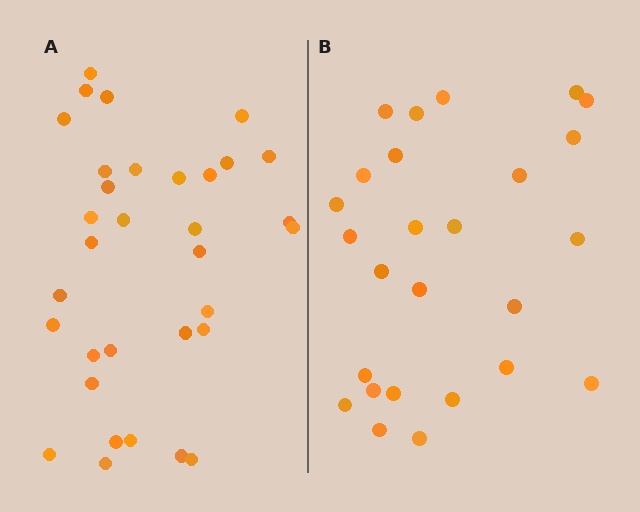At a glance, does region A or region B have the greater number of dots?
Region A (the left region) has more dots.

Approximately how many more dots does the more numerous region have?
Region A has roughly 8 or so more dots than region B.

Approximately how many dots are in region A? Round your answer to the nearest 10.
About 30 dots. (The exact count is 33, which rounds to 30.)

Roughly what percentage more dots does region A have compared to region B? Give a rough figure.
About 25% more.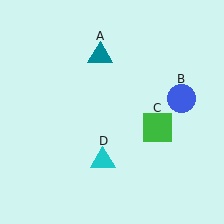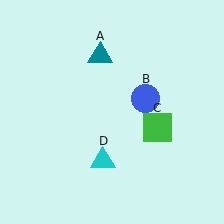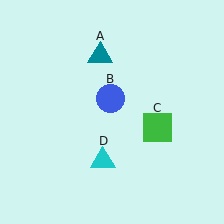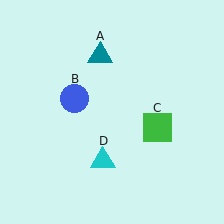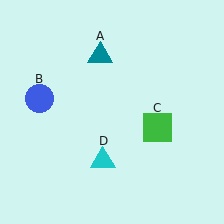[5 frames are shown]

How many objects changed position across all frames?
1 object changed position: blue circle (object B).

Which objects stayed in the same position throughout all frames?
Teal triangle (object A) and green square (object C) and cyan triangle (object D) remained stationary.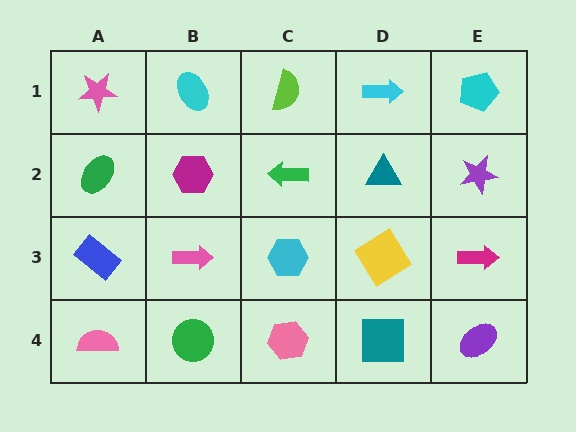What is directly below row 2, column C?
A cyan hexagon.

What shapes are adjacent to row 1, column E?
A purple star (row 2, column E), a cyan arrow (row 1, column D).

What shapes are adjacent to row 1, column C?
A green arrow (row 2, column C), a cyan ellipse (row 1, column B), a cyan arrow (row 1, column D).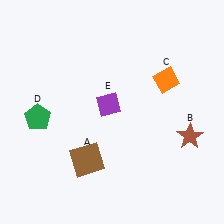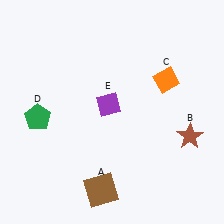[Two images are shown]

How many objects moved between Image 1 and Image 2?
1 object moved between the two images.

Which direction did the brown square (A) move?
The brown square (A) moved down.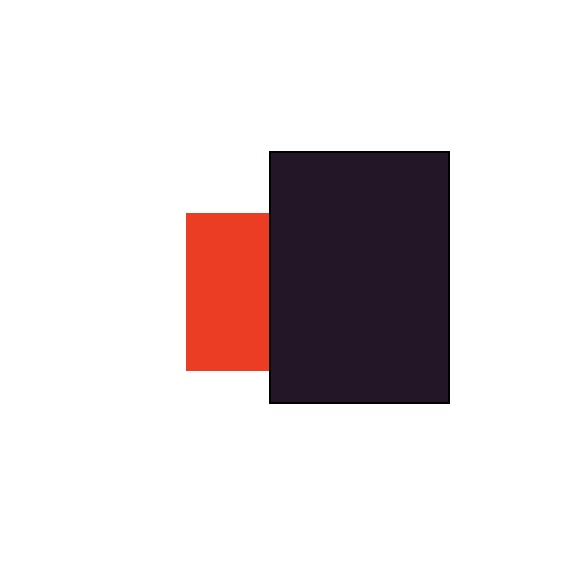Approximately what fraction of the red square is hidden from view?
Roughly 48% of the red square is hidden behind the black rectangle.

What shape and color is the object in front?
The object in front is a black rectangle.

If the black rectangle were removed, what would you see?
You would see the complete red square.